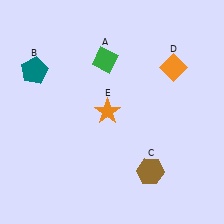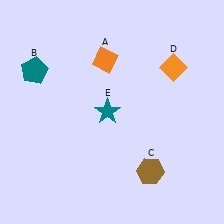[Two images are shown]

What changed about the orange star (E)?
In Image 1, E is orange. In Image 2, it changed to teal.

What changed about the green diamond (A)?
In Image 1, A is green. In Image 2, it changed to orange.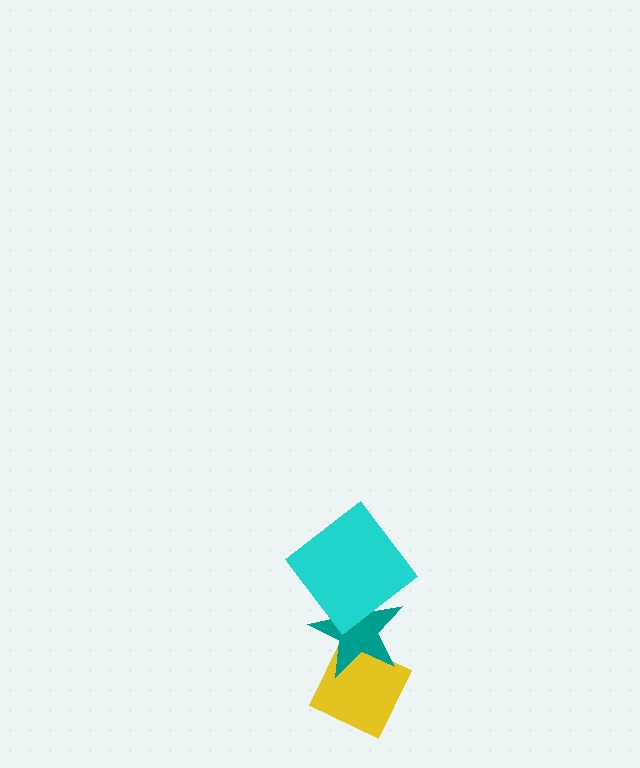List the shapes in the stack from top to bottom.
From top to bottom: the cyan diamond, the teal star, the yellow diamond.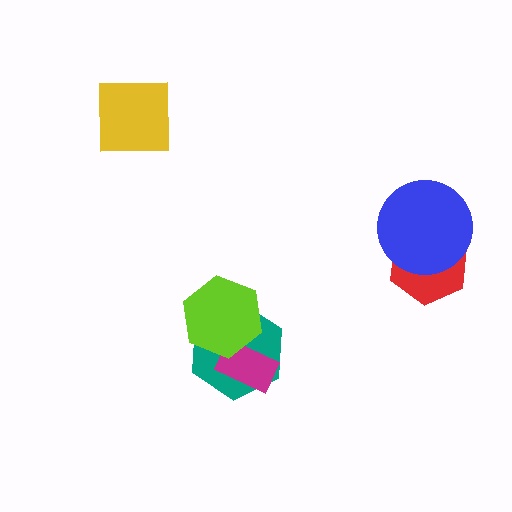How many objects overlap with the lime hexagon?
2 objects overlap with the lime hexagon.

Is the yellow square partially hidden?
No, no other shape covers it.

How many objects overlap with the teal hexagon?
2 objects overlap with the teal hexagon.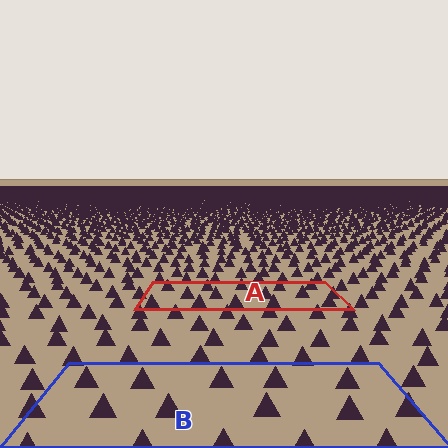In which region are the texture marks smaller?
The texture marks are smaller in region A, because it is farther away.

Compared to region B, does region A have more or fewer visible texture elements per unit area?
Region A has more texture elements per unit area — they are packed more densely because it is farther away.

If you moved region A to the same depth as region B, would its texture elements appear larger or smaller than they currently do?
They would appear larger. At a closer depth, the same texture elements are projected at a bigger on-screen size.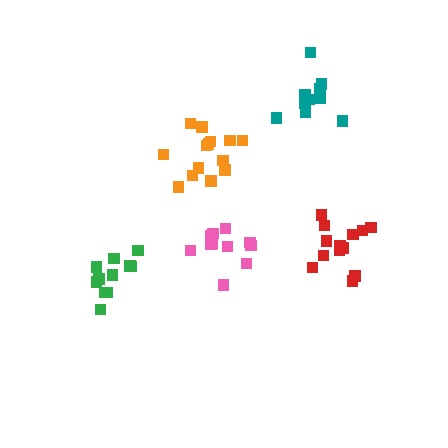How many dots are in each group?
Group 1: 11 dots, Group 2: 10 dots, Group 3: 14 dots, Group 4: 11 dots, Group 5: 13 dots (59 total).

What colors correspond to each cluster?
The clusters are colored: pink, teal, orange, green, red.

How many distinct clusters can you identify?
There are 5 distinct clusters.